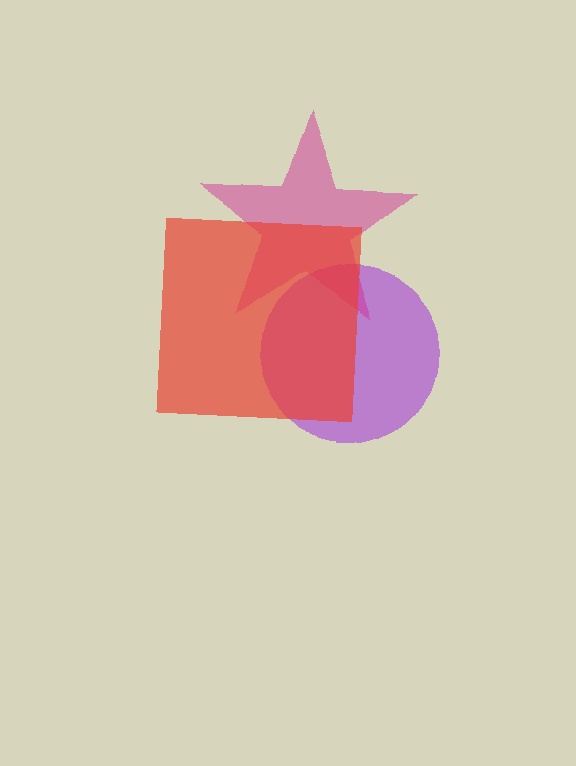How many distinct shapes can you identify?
There are 3 distinct shapes: a purple circle, a magenta star, a red square.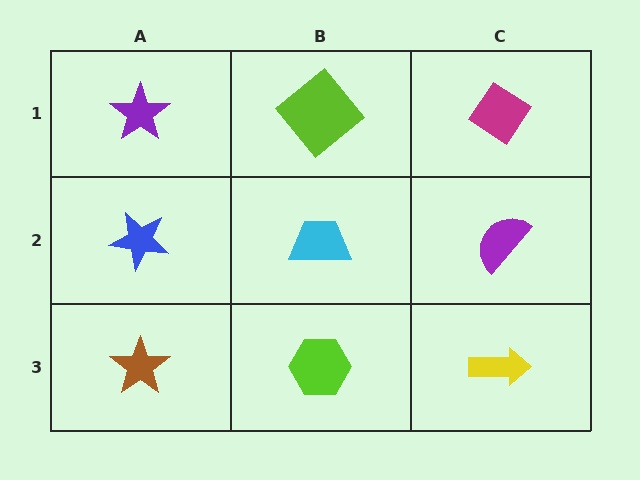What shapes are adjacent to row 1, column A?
A blue star (row 2, column A), a lime diamond (row 1, column B).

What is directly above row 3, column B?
A cyan trapezoid.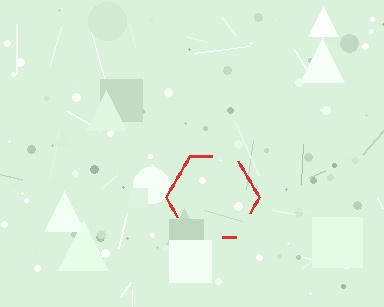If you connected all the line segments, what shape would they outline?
They would outline a hexagon.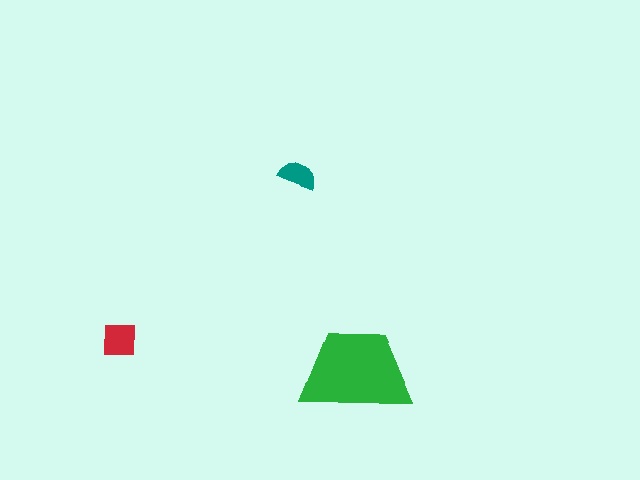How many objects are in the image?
There are 3 objects in the image.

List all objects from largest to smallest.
The green trapezoid, the red square, the teal semicircle.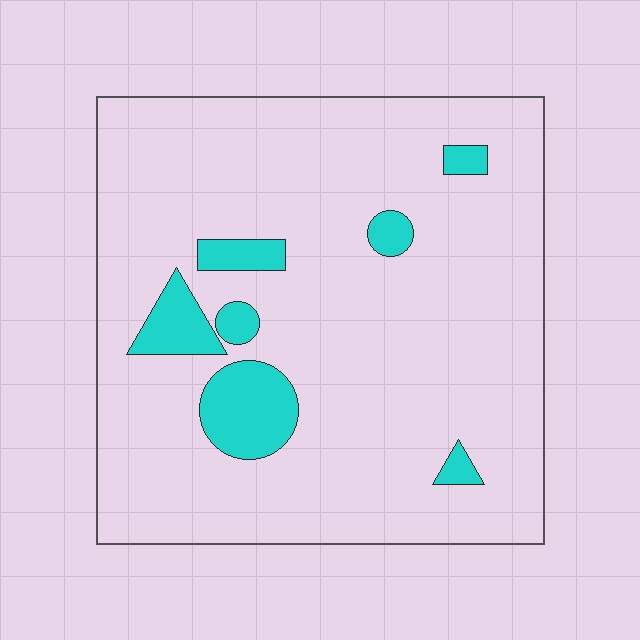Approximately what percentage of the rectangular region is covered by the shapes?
Approximately 10%.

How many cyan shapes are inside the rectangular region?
7.